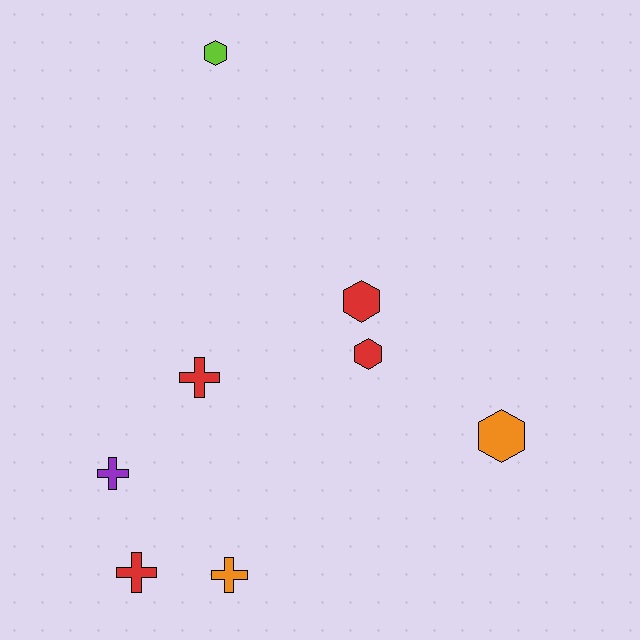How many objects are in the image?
There are 8 objects.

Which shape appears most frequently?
Cross, with 4 objects.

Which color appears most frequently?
Red, with 4 objects.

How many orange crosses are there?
There is 1 orange cross.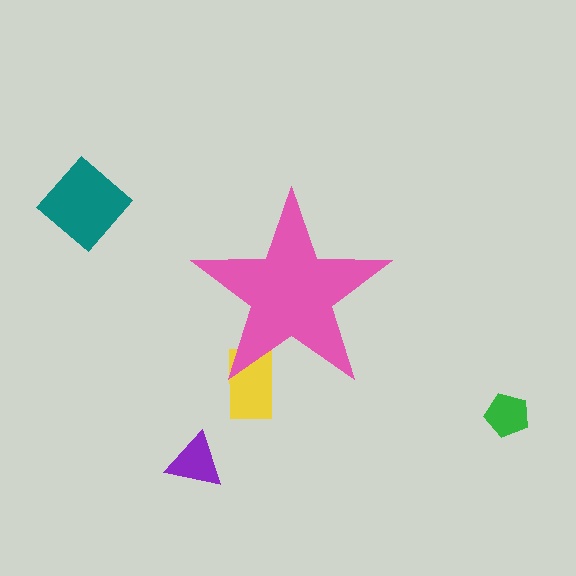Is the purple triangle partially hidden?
No, the purple triangle is fully visible.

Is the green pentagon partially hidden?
No, the green pentagon is fully visible.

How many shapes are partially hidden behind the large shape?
1 shape is partially hidden.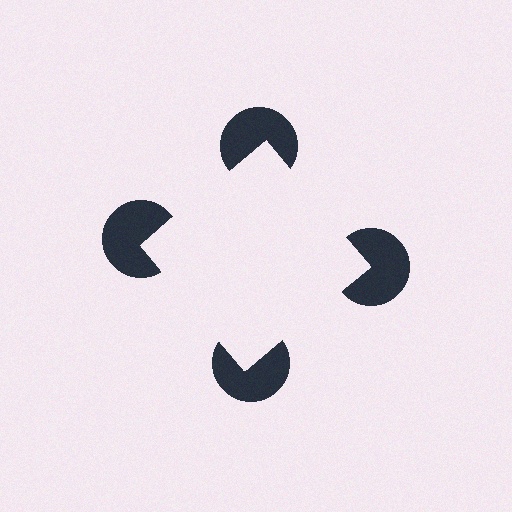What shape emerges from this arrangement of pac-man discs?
An illusory square — its edges are inferred from the aligned wedge cuts in the pac-man discs, not physically drawn.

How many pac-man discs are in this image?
There are 4 — one at each vertex of the illusory square.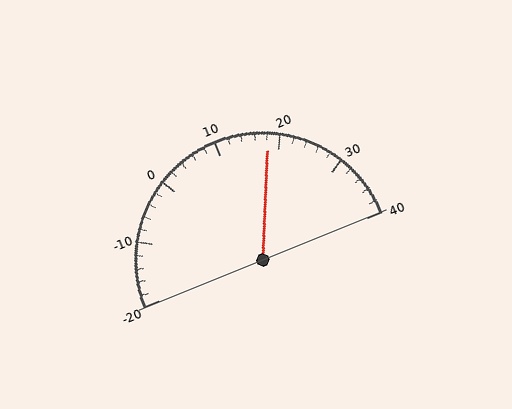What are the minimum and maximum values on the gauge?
The gauge ranges from -20 to 40.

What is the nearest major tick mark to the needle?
The nearest major tick mark is 20.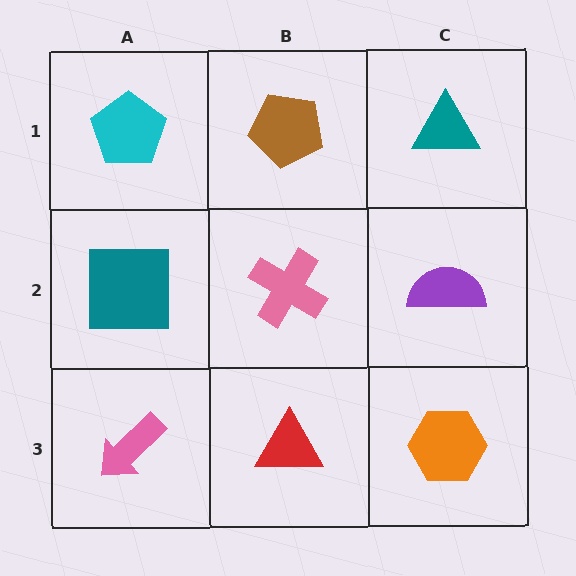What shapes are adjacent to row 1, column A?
A teal square (row 2, column A), a brown pentagon (row 1, column B).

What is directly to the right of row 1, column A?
A brown pentagon.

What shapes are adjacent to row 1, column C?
A purple semicircle (row 2, column C), a brown pentagon (row 1, column B).